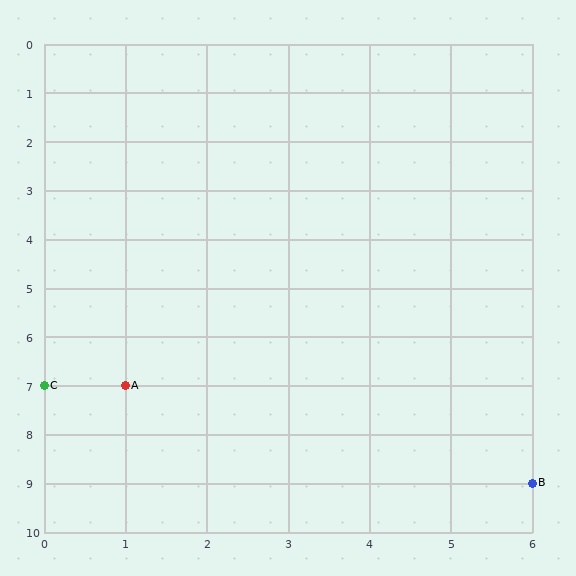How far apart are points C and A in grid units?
Points C and A are 1 column apart.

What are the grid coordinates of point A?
Point A is at grid coordinates (1, 7).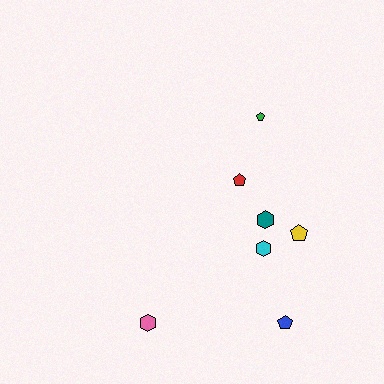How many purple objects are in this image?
There are no purple objects.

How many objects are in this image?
There are 7 objects.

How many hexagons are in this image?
There are 3 hexagons.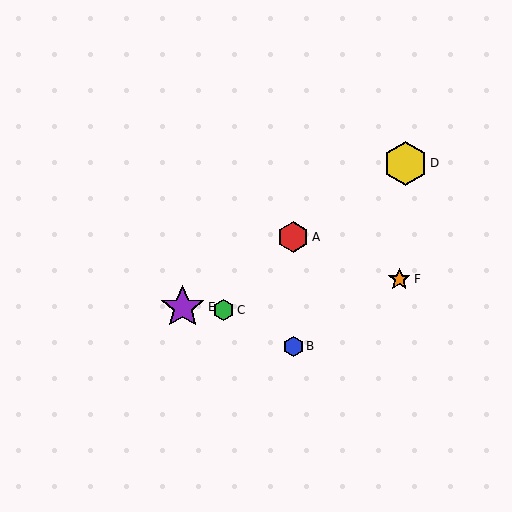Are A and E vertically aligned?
No, A is at x≈293 and E is at x≈183.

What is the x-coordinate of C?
Object C is at x≈224.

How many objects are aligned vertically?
2 objects (A, B) are aligned vertically.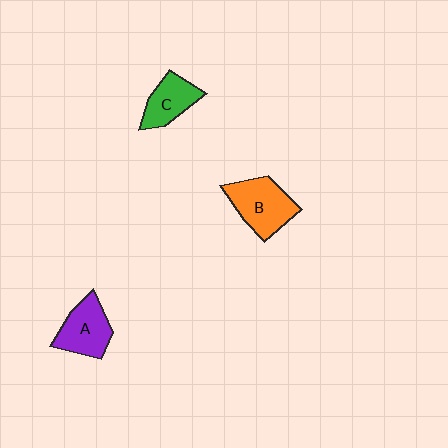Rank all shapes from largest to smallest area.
From largest to smallest: B (orange), A (purple), C (green).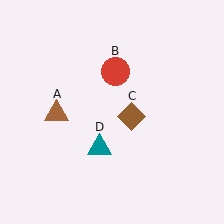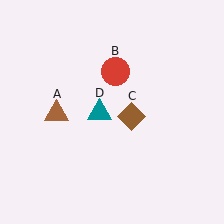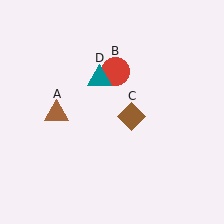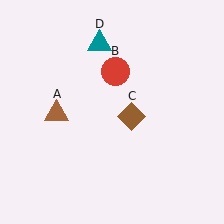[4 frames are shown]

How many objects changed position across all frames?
1 object changed position: teal triangle (object D).